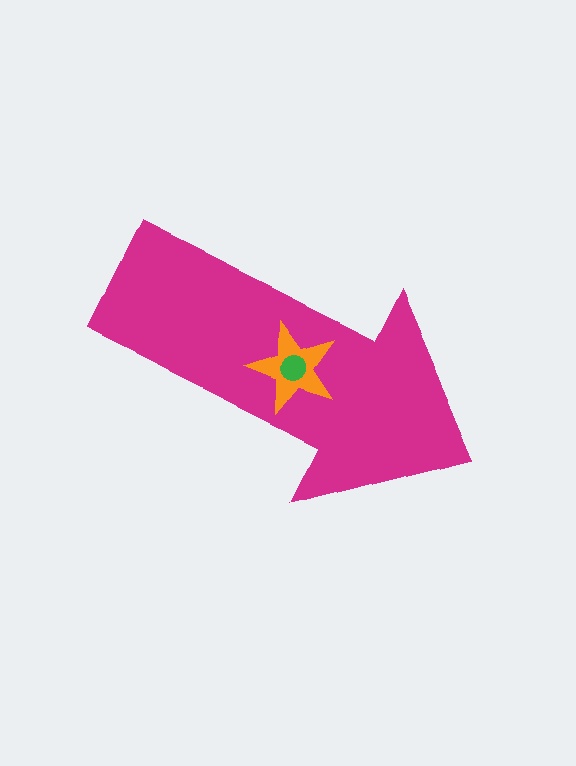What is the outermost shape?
The magenta arrow.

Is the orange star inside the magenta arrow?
Yes.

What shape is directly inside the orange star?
The green circle.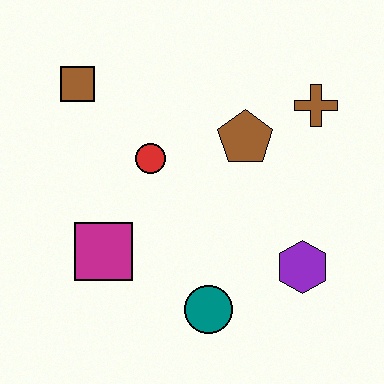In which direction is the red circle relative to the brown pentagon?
The red circle is to the left of the brown pentagon.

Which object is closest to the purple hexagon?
The teal circle is closest to the purple hexagon.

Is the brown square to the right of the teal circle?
No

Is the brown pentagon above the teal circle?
Yes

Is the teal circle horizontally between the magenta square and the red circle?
No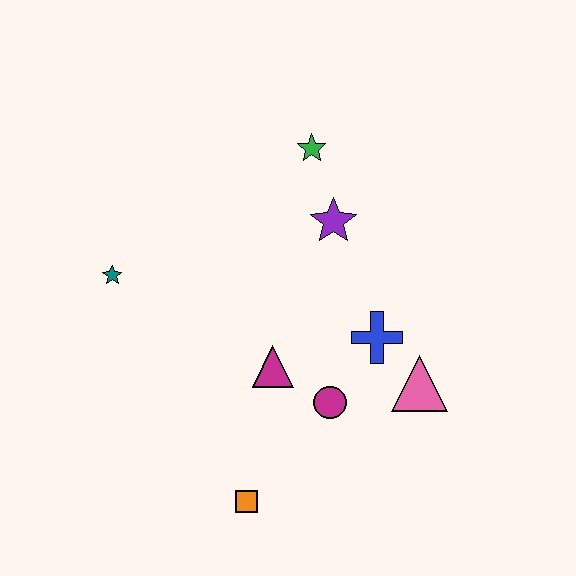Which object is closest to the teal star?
The magenta triangle is closest to the teal star.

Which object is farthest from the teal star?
The pink triangle is farthest from the teal star.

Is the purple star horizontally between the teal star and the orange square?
No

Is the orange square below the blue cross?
Yes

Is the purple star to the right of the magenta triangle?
Yes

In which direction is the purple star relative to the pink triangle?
The purple star is above the pink triangle.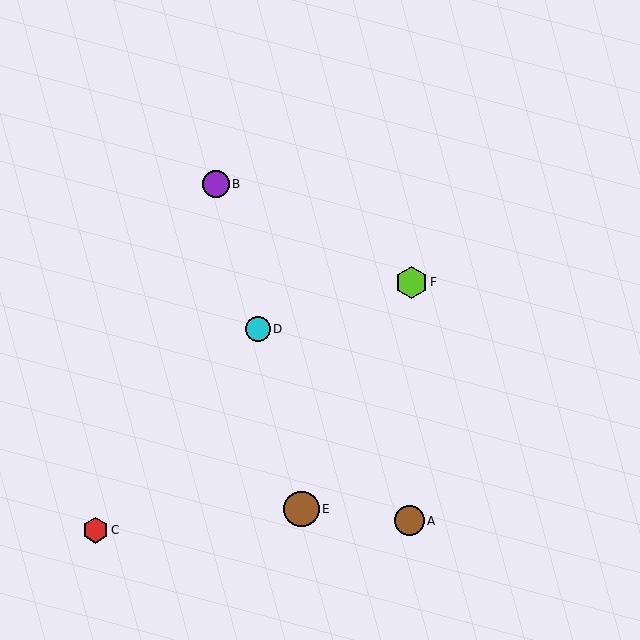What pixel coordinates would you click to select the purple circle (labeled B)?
Click at (216, 184) to select the purple circle B.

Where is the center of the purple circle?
The center of the purple circle is at (216, 184).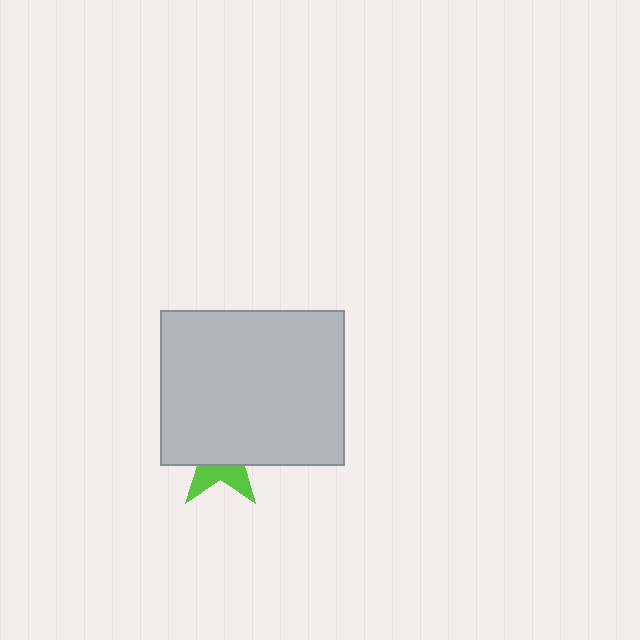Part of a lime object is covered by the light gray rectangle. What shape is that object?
It is a star.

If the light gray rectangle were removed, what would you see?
You would see the complete lime star.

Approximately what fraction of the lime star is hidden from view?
Roughly 66% of the lime star is hidden behind the light gray rectangle.